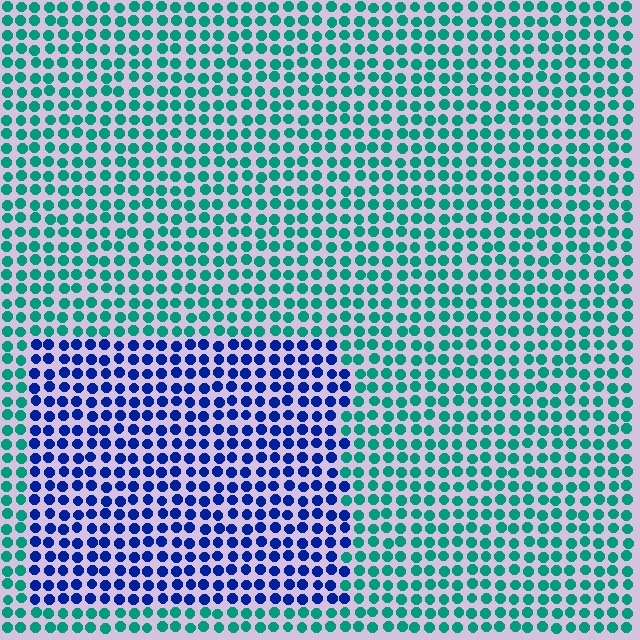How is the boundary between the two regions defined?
The boundary is defined purely by a slight shift in hue (about 60 degrees). Spacing, size, and orientation are identical on both sides.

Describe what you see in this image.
The image is filled with small teal elements in a uniform arrangement. A rectangle-shaped region is visible where the elements are tinted to a slightly different hue, forming a subtle color boundary.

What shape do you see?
I see a rectangle.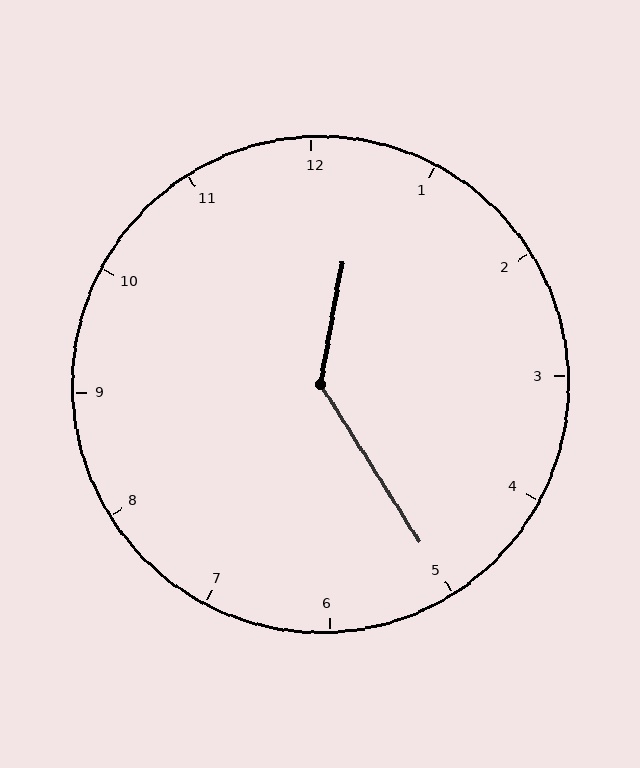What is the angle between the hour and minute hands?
Approximately 138 degrees.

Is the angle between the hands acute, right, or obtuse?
It is obtuse.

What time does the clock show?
12:25.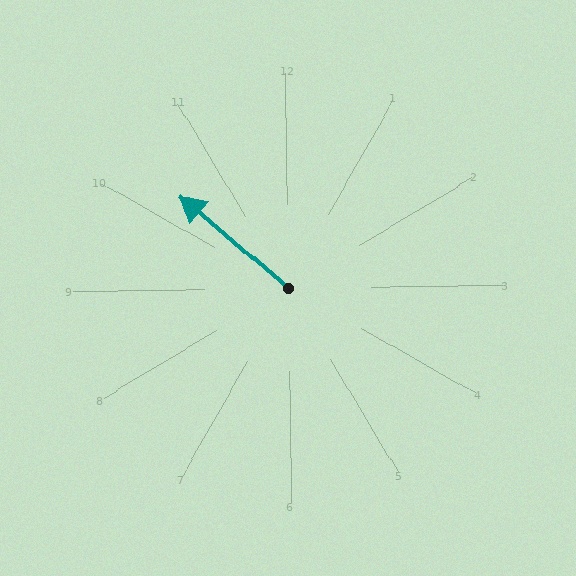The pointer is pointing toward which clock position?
Roughly 10 o'clock.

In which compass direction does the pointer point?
Northwest.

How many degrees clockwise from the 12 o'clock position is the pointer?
Approximately 311 degrees.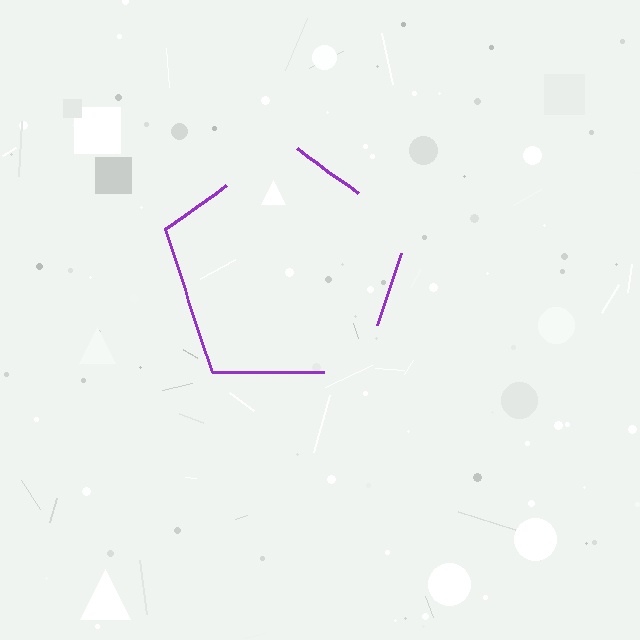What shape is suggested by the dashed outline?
The dashed outline suggests a pentagon.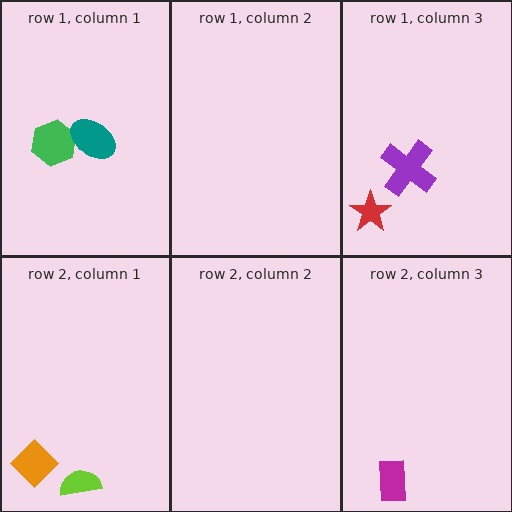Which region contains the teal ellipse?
The row 1, column 1 region.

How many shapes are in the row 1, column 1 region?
2.